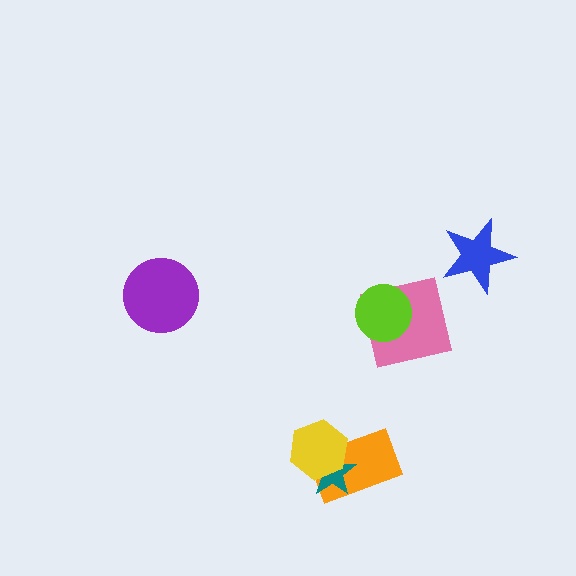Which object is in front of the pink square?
The lime circle is in front of the pink square.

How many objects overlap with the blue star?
0 objects overlap with the blue star.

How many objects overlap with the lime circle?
1 object overlaps with the lime circle.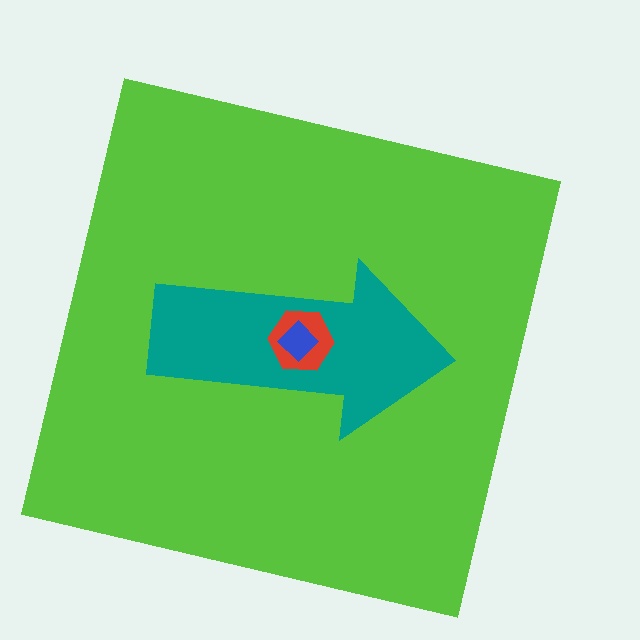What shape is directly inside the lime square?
The teal arrow.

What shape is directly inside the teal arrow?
The red hexagon.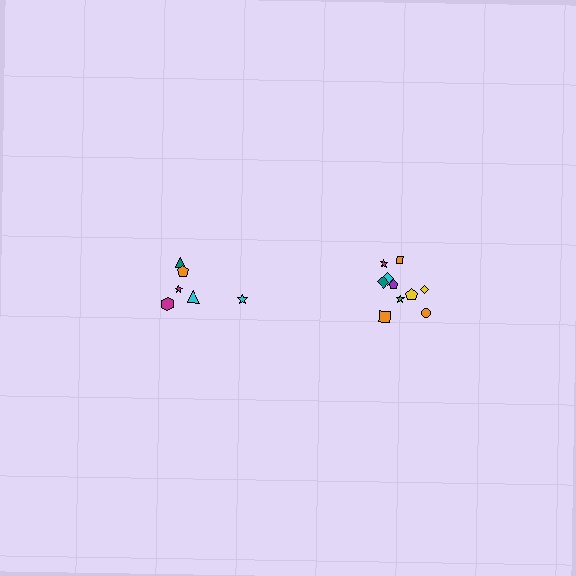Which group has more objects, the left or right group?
The right group.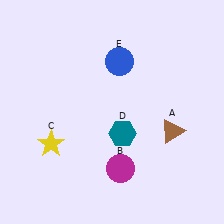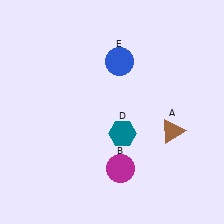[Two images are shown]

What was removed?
The yellow star (C) was removed in Image 2.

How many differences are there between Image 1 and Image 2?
There is 1 difference between the two images.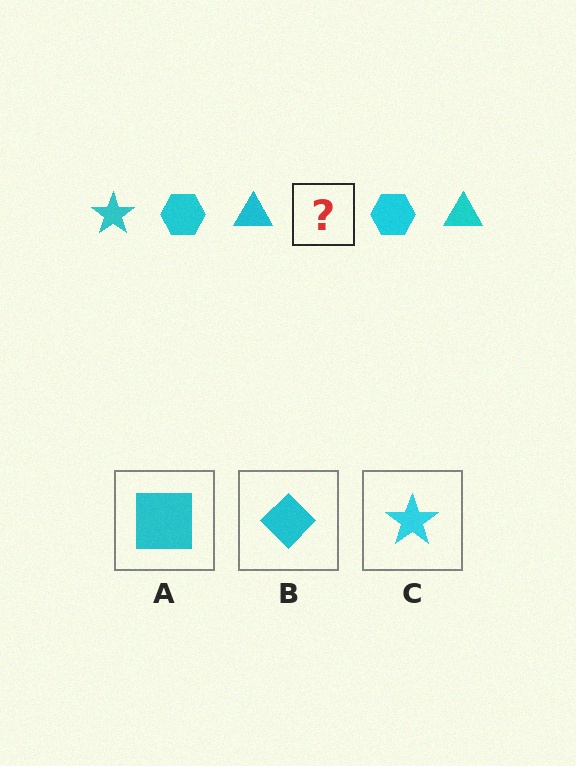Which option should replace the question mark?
Option C.